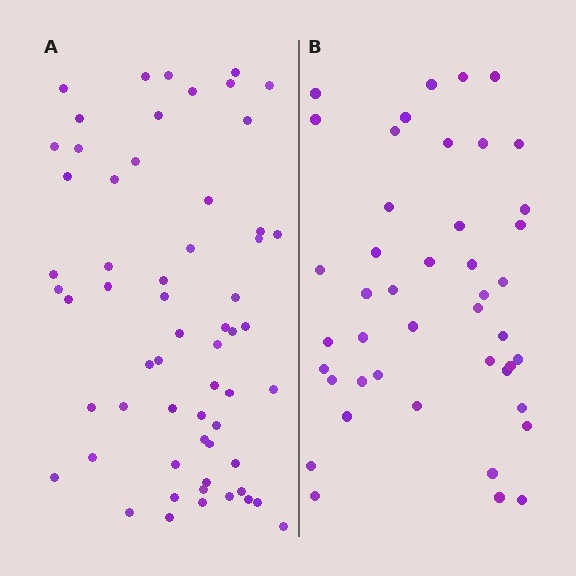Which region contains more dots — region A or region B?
Region A (the left region) has more dots.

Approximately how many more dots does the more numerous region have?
Region A has approximately 15 more dots than region B.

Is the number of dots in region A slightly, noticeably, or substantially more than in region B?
Region A has noticeably more, but not dramatically so. The ratio is roughly 1.4 to 1.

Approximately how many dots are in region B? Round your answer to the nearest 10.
About 40 dots. (The exact count is 44, which rounds to 40.)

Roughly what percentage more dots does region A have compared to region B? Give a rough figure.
About 35% more.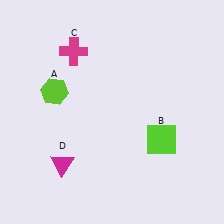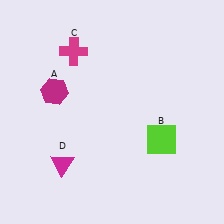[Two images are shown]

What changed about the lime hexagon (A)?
In Image 1, A is lime. In Image 2, it changed to magenta.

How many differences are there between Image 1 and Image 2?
There is 1 difference between the two images.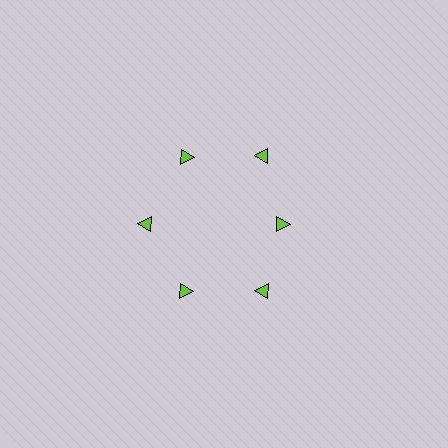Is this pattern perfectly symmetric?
No. The 6 lime triangles are arranged in a ring, but one element near the 3 o'clock position is pulled inward toward the center, breaking the 6-fold rotational symmetry.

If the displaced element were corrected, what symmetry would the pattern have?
It would have 6-fold rotational symmetry — the pattern would map onto itself every 60 degrees.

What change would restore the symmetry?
The symmetry would be restored by moving it outward, back onto the ring so that all 6 triangles sit at equal angles and equal distance from the center.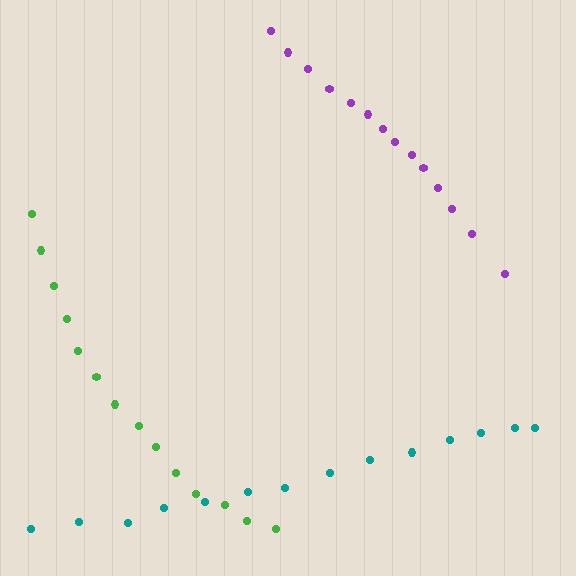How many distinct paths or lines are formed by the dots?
There are 3 distinct paths.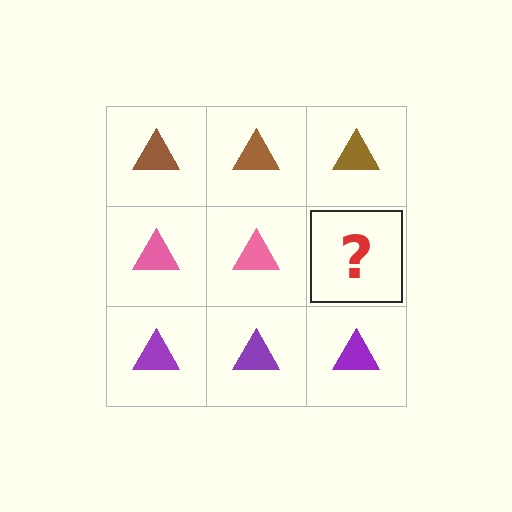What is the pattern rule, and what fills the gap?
The rule is that each row has a consistent color. The gap should be filled with a pink triangle.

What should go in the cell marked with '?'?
The missing cell should contain a pink triangle.